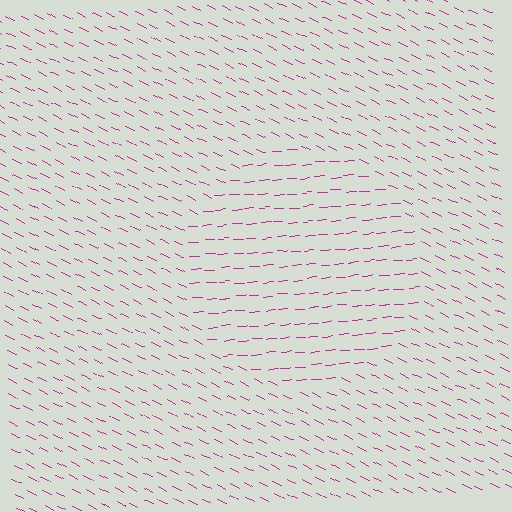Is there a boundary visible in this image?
Yes, there is a texture boundary formed by a change in line orientation.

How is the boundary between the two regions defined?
The boundary is defined purely by a change in line orientation (approximately 30 degrees difference). All lines are the same color and thickness.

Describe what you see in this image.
The image is filled with small magenta line segments. A circle region in the image has lines oriented differently from the surrounding lines, creating a visible texture boundary.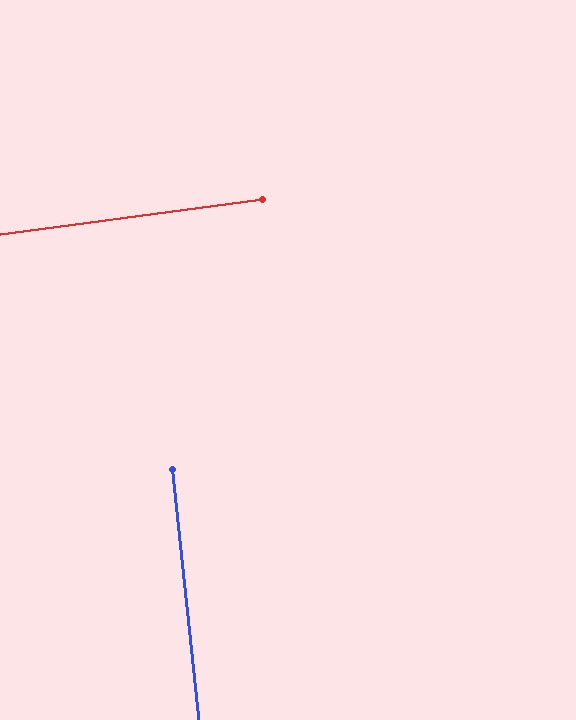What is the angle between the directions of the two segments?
Approximately 88 degrees.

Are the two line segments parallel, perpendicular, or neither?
Perpendicular — they meet at approximately 88°.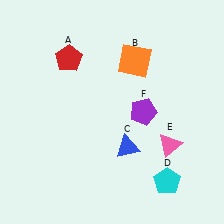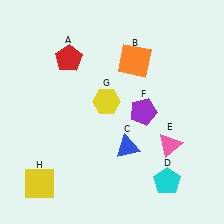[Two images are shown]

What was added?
A yellow hexagon (G), a yellow square (H) were added in Image 2.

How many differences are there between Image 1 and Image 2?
There are 2 differences between the two images.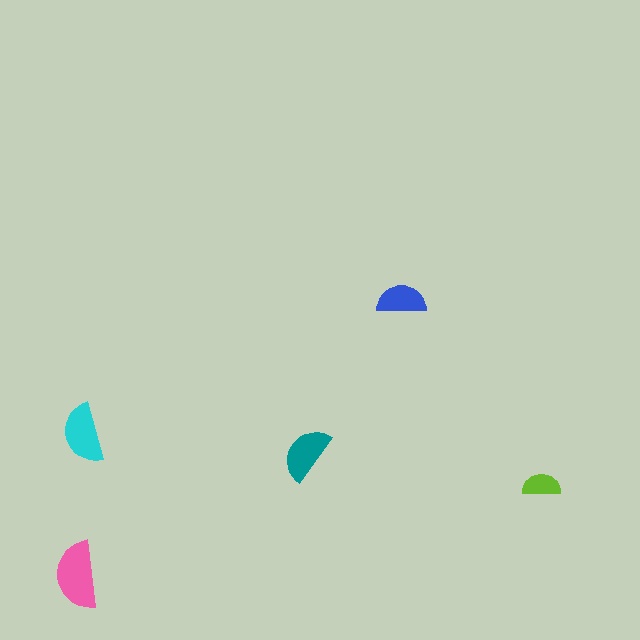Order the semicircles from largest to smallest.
the pink one, the cyan one, the teal one, the blue one, the lime one.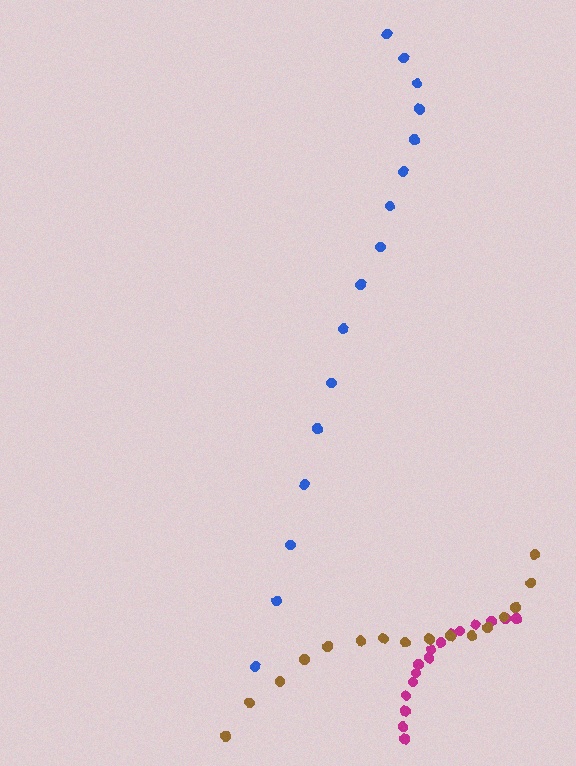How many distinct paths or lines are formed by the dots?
There are 3 distinct paths.